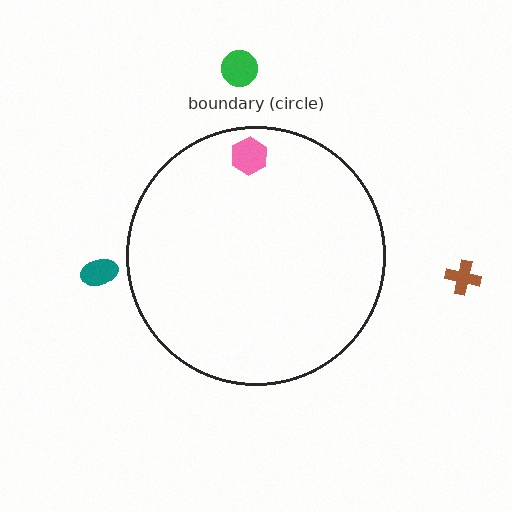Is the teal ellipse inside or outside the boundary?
Outside.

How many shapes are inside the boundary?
1 inside, 3 outside.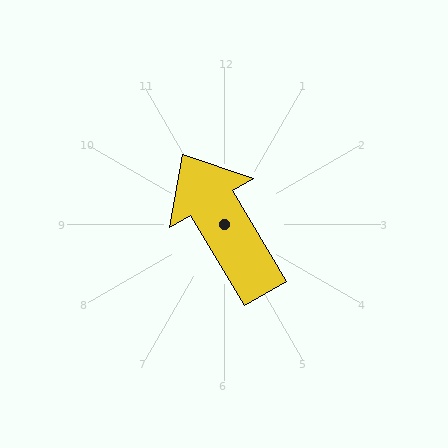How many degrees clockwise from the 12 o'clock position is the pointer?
Approximately 329 degrees.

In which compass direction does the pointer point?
Northwest.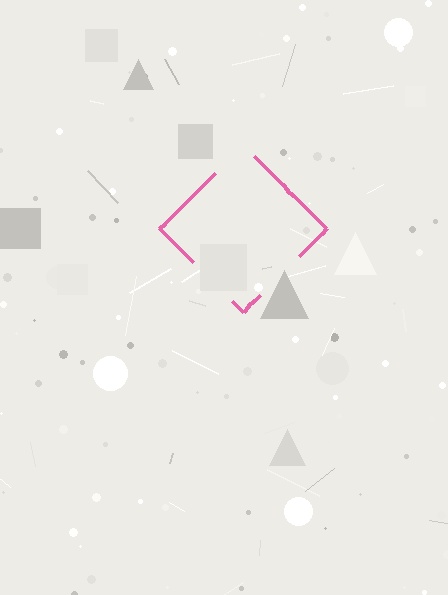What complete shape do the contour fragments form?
The contour fragments form a diamond.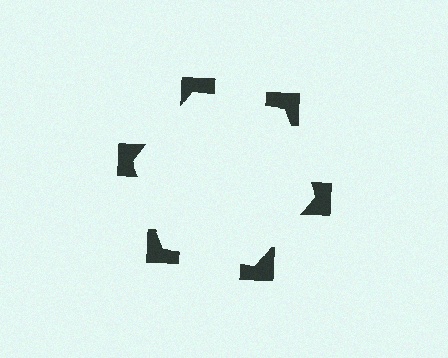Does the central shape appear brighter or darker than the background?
It typically appears slightly brighter than the background, even though no actual brightness change is drawn.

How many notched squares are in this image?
There are 6 — one at each vertex of the illusory hexagon.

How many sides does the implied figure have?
6 sides.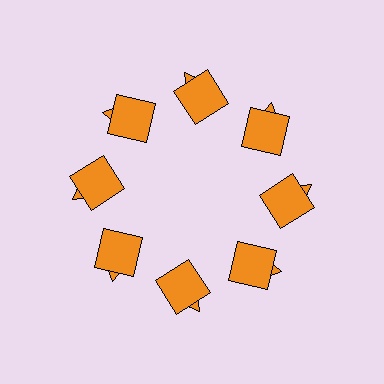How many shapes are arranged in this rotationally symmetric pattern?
There are 16 shapes, arranged in 8 groups of 2.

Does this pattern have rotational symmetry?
Yes, this pattern has 8-fold rotational symmetry. It looks the same after rotating 45 degrees around the center.